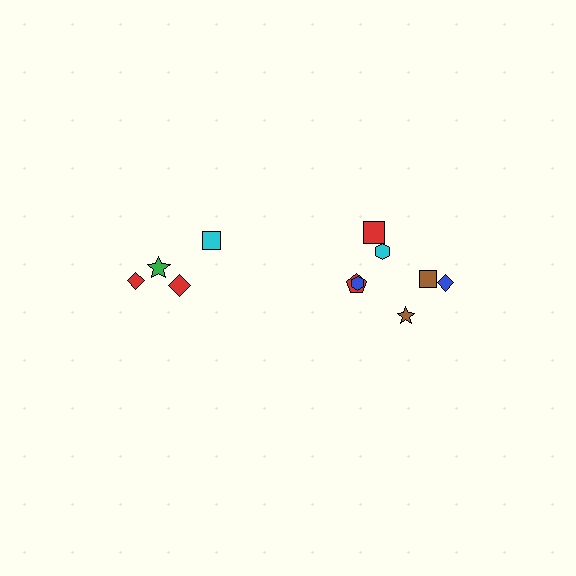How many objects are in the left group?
There are 4 objects.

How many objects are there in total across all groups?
There are 11 objects.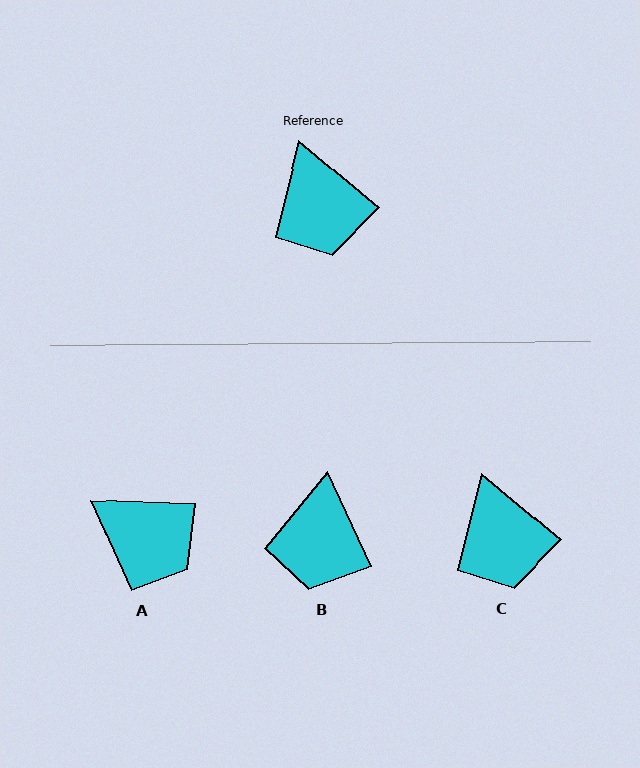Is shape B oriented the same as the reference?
No, it is off by about 25 degrees.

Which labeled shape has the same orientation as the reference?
C.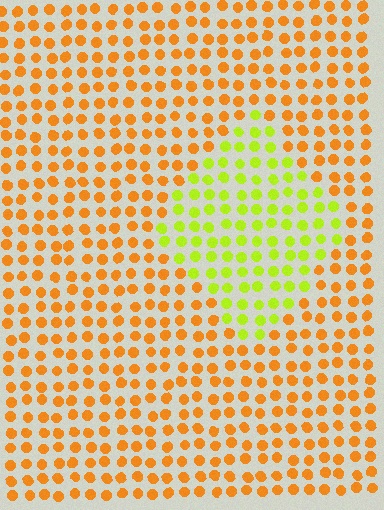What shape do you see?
I see a diamond.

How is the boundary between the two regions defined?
The boundary is defined purely by a slight shift in hue (about 48 degrees). Spacing, size, and orientation are identical on both sides.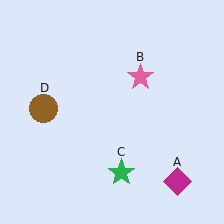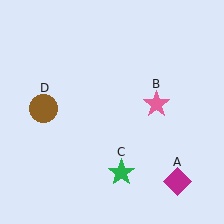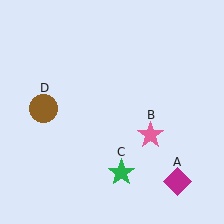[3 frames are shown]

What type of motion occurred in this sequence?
The pink star (object B) rotated clockwise around the center of the scene.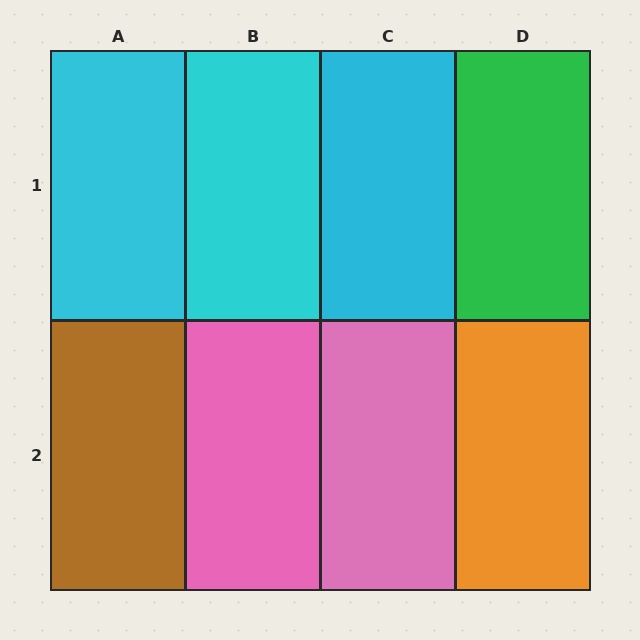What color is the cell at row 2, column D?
Orange.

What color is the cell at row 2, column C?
Pink.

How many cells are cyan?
3 cells are cyan.